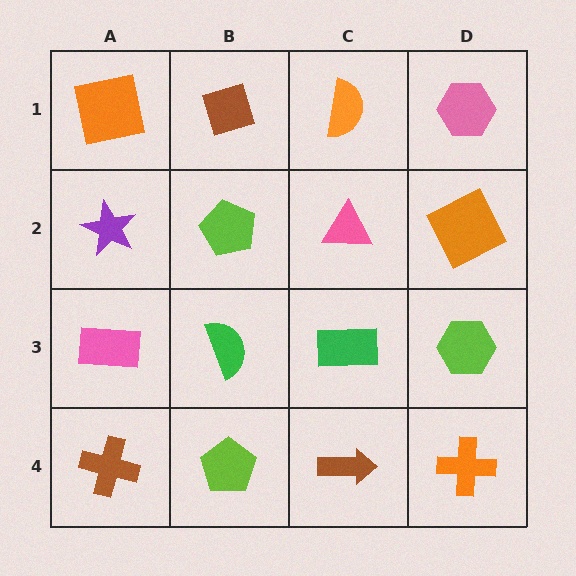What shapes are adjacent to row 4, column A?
A pink rectangle (row 3, column A), a lime pentagon (row 4, column B).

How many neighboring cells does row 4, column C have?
3.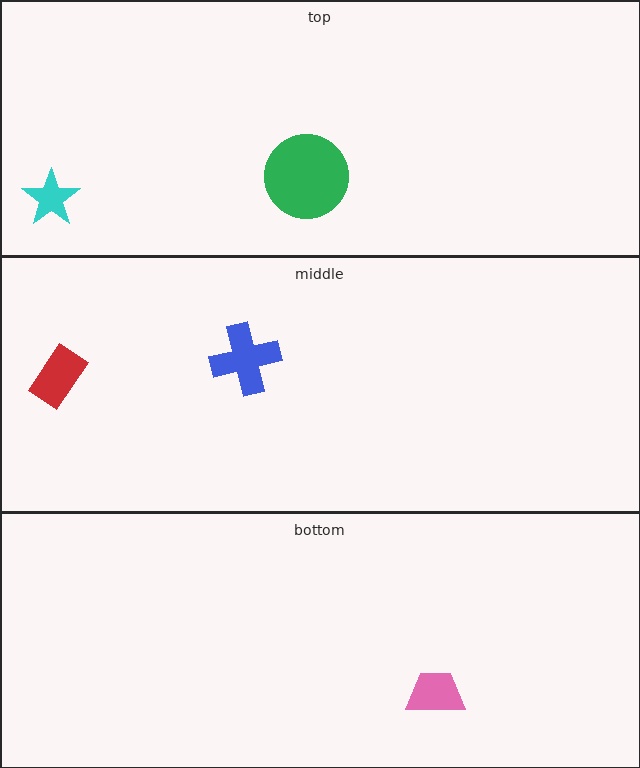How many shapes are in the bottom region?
1.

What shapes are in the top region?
The green circle, the cyan star.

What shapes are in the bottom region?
The pink trapezoid.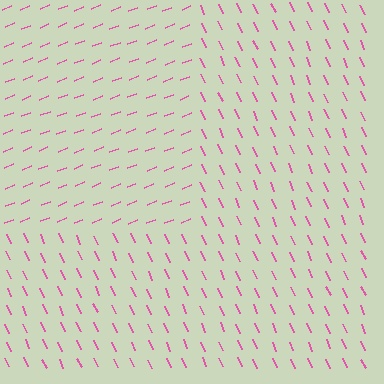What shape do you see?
I see a rectangle.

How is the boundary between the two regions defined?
The boundary is defined purely by a change in line orientation (approximately 89 degrees difference). All lines are the same color and thickness.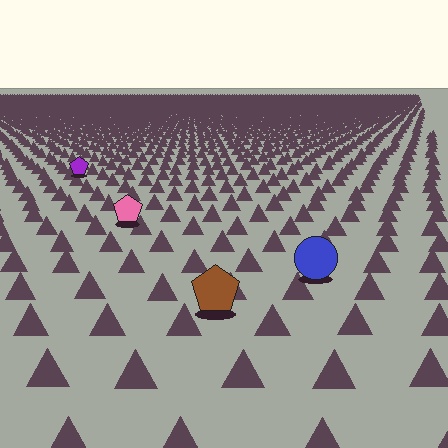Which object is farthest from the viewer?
The purple pentagon is farthest from the viewer. It appears smaller and the ground texture around it is denser.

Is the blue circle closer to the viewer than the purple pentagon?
Yes. The blue circle is closer — you can tell from the texture gradient: the ground texture is coarser near it.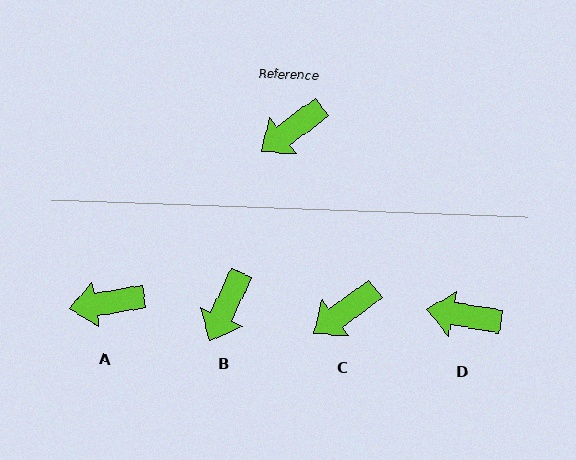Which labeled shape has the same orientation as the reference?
C.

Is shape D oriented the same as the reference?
No, it is off by about 46 degrees.